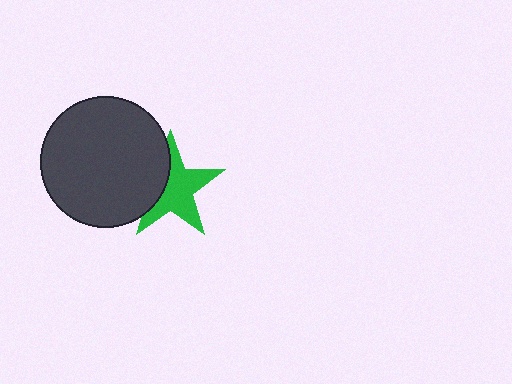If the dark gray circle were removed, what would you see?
You would see the complete green star.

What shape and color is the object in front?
The object in front is a dark gray circle.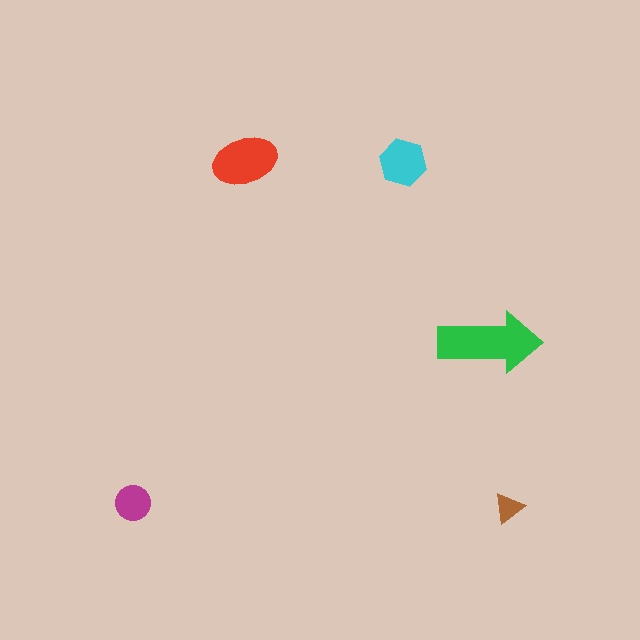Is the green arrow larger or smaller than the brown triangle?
Larger.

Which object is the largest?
The green arrow.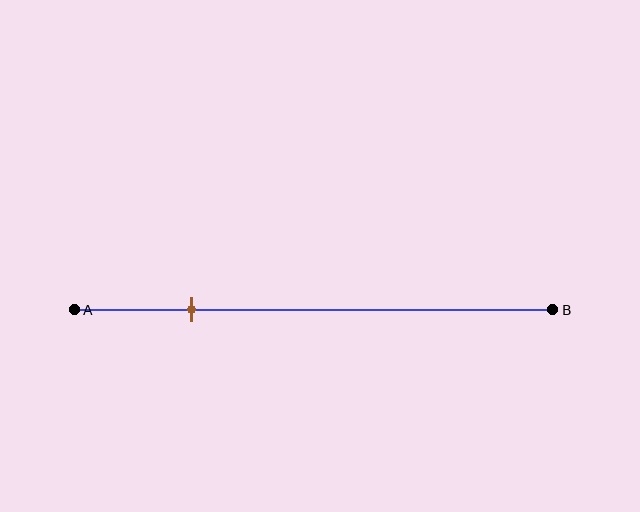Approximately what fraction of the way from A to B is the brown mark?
The brown mark is approximately 25% of the way from A to B.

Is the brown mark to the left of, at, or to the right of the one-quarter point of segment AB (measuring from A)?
The brown mark is approximately at the one-quarter point of segment AB.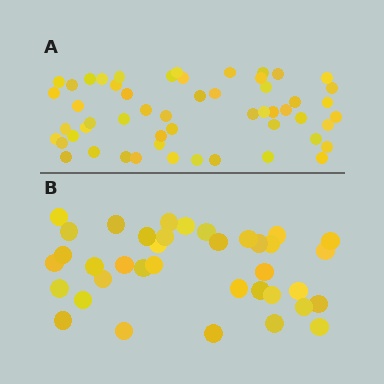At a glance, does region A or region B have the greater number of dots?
Region A (the top region) has more dots.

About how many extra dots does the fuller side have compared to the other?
Region A has approximately 15 more dots than region B.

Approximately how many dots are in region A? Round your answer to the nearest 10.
About 50 dots. (The exact count is 54, which rounds to 50.)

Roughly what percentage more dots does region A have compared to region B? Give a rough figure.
About 45% more.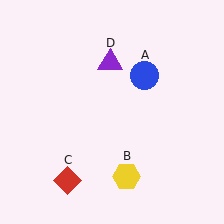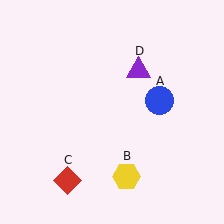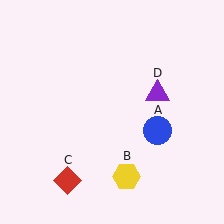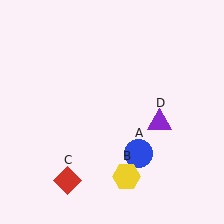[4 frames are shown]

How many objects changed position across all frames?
2 objects changed position: blue circle (object A), purple triangle (object D).